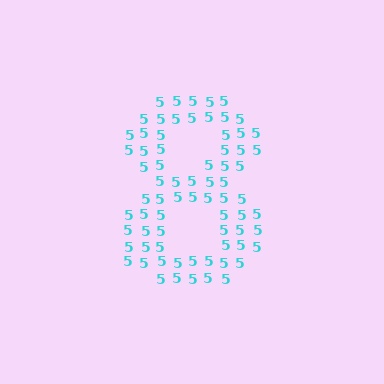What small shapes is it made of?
It is made of small digit 5's.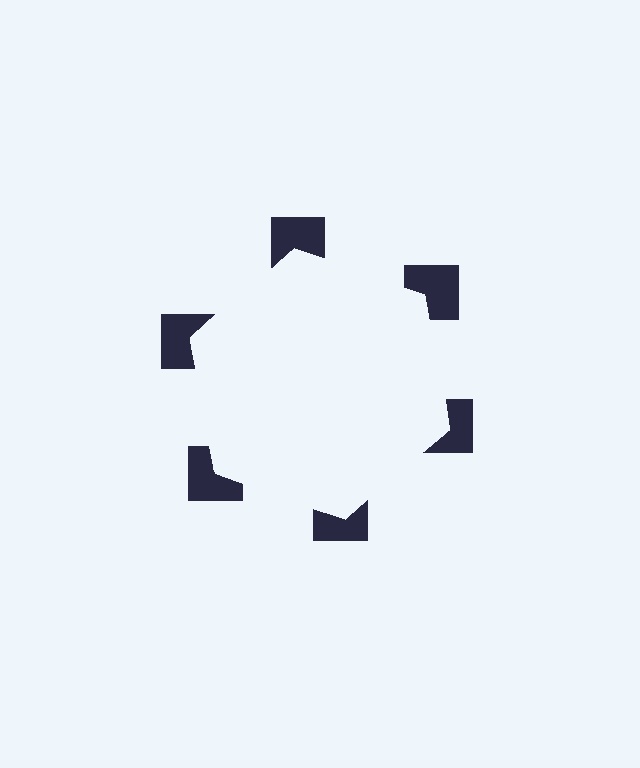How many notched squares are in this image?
There are 6 — one at each vertex of the illusory hexagon.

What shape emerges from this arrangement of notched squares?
An illusory hexagon — its edges are inferred from the aligned wedge cuts in the notched squares, not physically drawn.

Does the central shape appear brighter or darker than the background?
It typically appears slightly brighter than the background, even though no actual brightness change is drawn.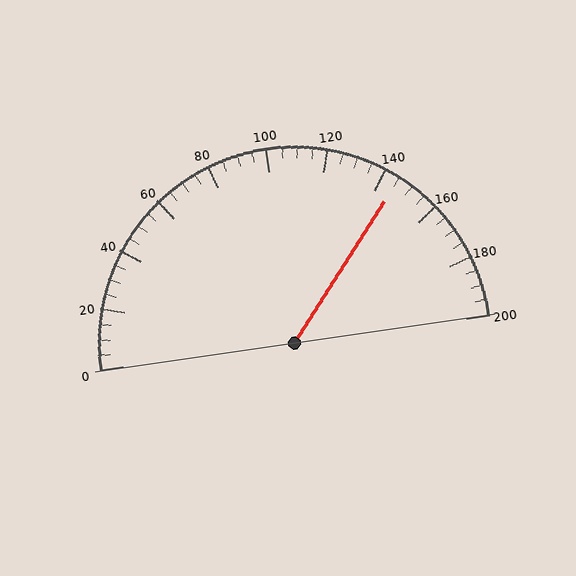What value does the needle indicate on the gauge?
The needle indicates approximately 145.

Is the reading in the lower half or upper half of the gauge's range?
The reading is in the upper half of the range (0 to 200).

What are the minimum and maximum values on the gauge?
The gauge ranges from 0 to 200.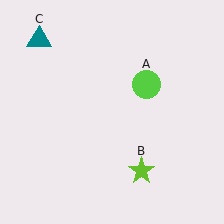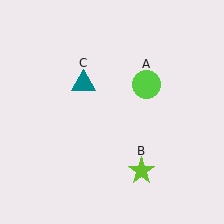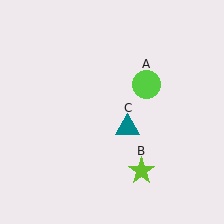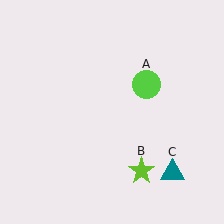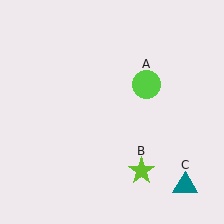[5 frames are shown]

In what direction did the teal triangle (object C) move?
The teal triangle (object C) moved down and to the right.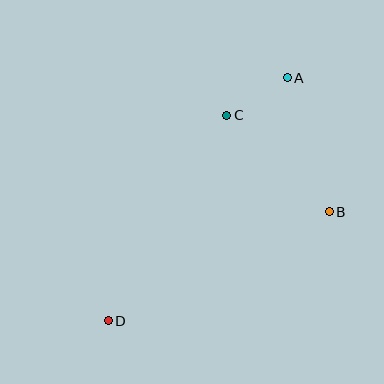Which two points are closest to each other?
Points A and C are closest to each other.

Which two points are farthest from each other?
Points A and D are farthest from each other.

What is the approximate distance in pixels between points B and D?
The distance between B and D is approximately 246 pixels.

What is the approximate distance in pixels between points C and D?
The distance between C and D is approximately 237 pixels.